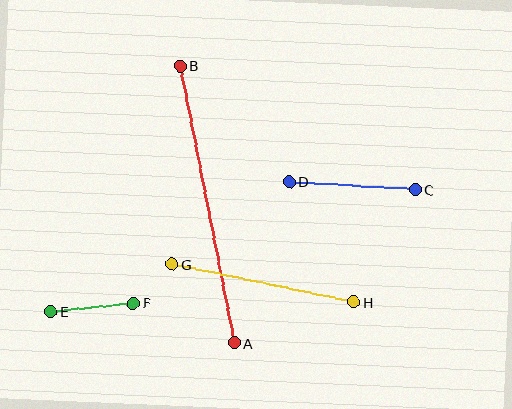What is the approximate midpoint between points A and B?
The midpoint is at approximately (207, 204) pixels.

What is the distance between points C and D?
The distance is approximately 126 pixels.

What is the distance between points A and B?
The distance is approximately 282 pixels.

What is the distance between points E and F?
The distance is approximately 83 pixels.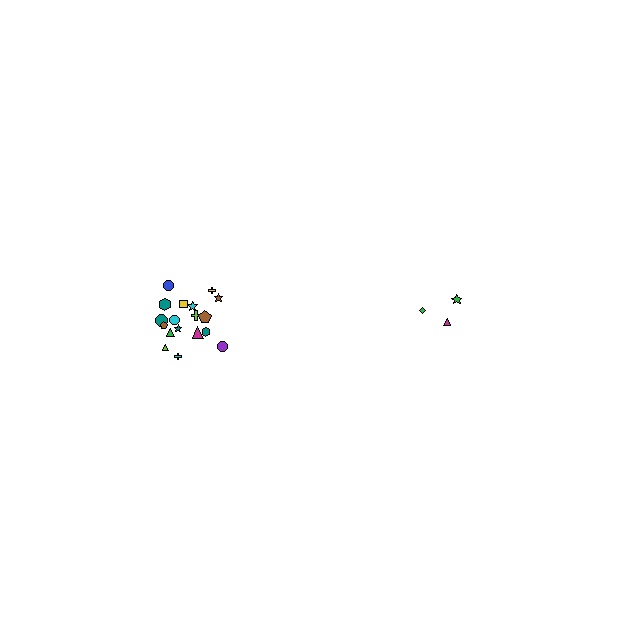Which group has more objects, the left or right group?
The left group.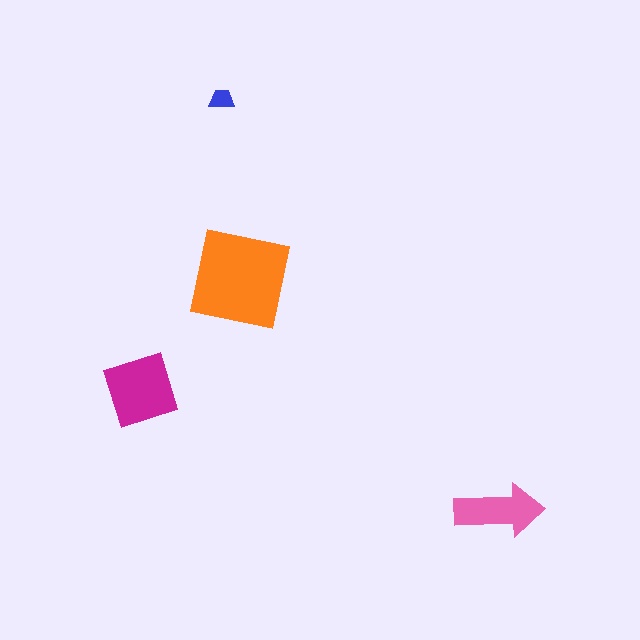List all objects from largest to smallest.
The orange square, the magenta diamond, the pink arrow, the blue trapezoid.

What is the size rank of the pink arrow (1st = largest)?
3rd.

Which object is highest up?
The blue trapezoid is topmost.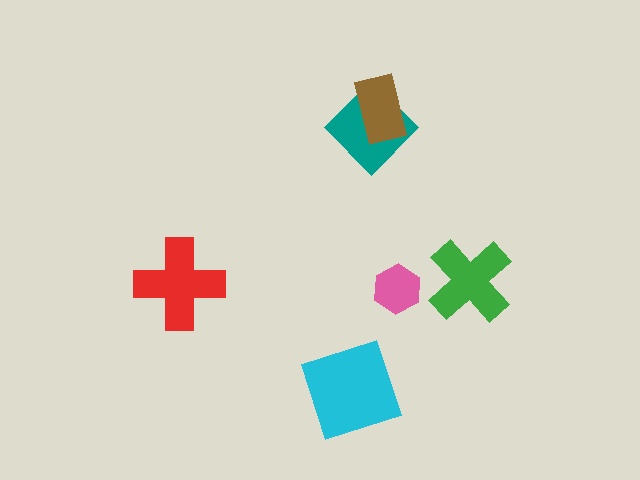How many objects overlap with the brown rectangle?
1 object overlaps with the brown rectangle.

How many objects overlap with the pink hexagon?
0 objects overlap with the pink hexagon.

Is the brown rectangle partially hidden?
No, no other shape covers it.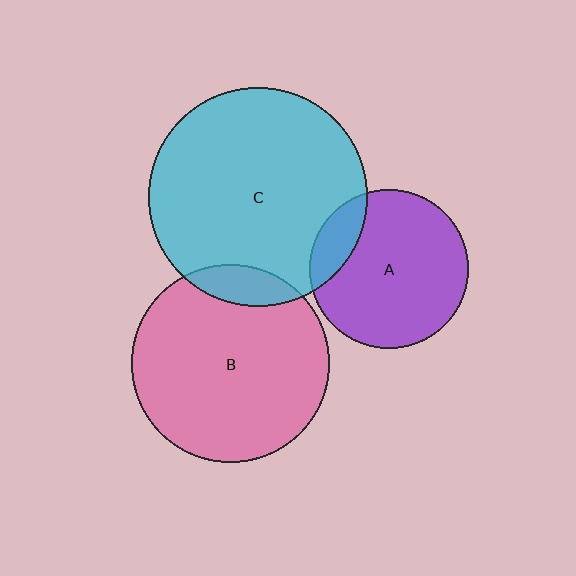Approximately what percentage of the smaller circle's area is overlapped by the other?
Approximately 15%.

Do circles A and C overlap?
Yes.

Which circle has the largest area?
Circle C (cyan).